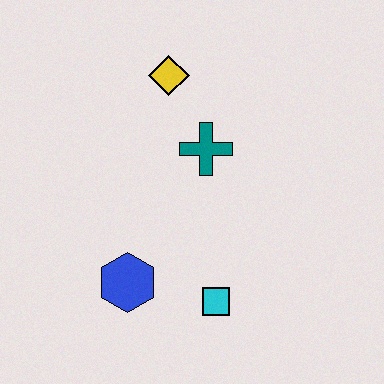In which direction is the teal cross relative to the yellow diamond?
The teal cross is below the yellow diamond.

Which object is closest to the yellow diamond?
The teal cross is closest to the yellow diamond.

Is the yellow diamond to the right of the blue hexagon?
Yes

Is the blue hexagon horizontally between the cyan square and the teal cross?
No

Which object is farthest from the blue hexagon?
The yellow diamond is farthest from the blue hexagon.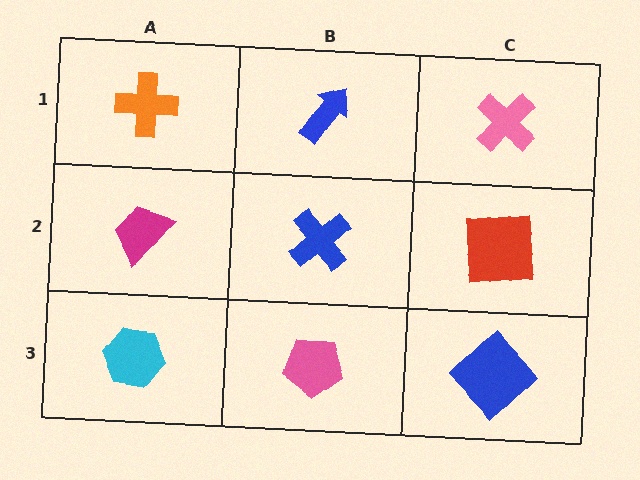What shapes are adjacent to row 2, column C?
A pink cross (row 1, column C), a blue diamond (row 3, column C), a blue cross (row 2, column B).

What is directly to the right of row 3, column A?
A pink pentagon.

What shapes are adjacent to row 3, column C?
A red square (row 2, column C), a pink pentagon (row 3, column B).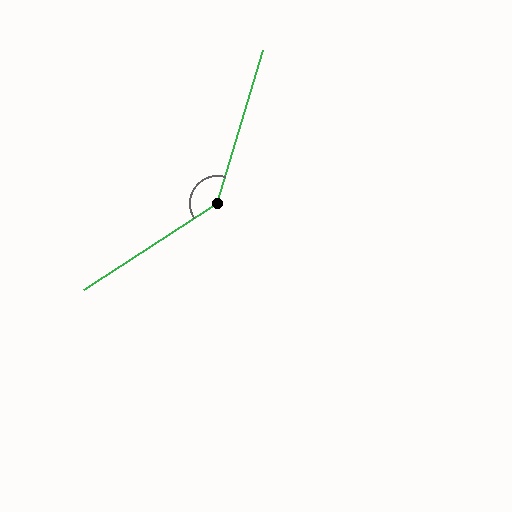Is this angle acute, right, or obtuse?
It is obtuse.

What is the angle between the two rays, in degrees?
Approximately 140 degrees.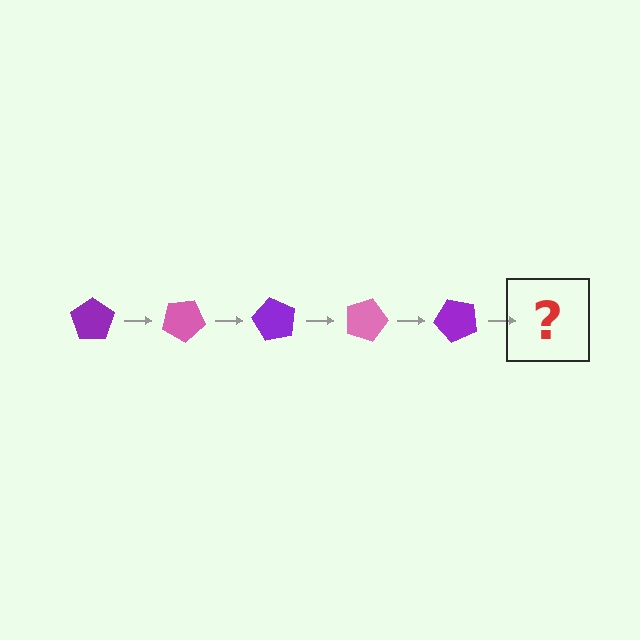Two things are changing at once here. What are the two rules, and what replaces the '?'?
The two rules are that it rotates 30 degrees each step and the color cycles through purple and pink. The '?' should be a pink pentagon, rotated 150 degrees from the start.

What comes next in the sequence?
The next element should be a pink pentagon, rotated 150 degrees from the start.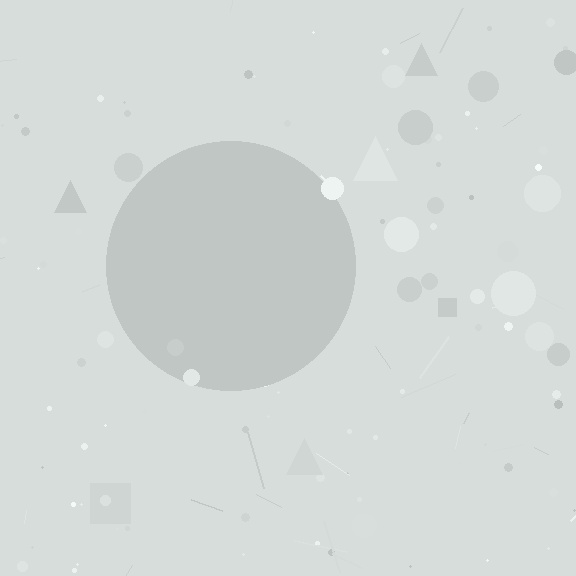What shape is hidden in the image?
A circle is hidden in the image.